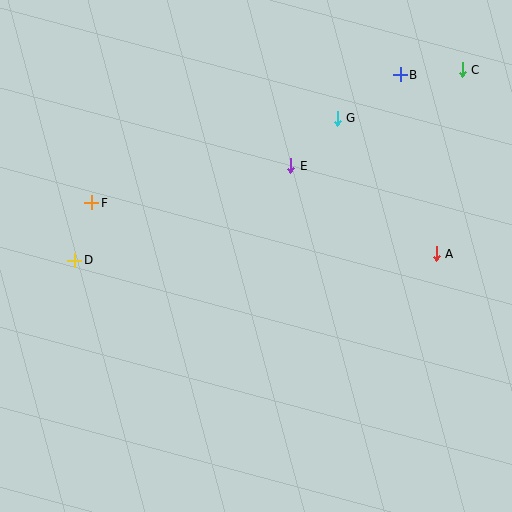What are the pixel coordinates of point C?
Point C is at (462, 70).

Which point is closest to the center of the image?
Point E at (291, 166) is closest to the center.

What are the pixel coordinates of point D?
Point D is at (75, 260).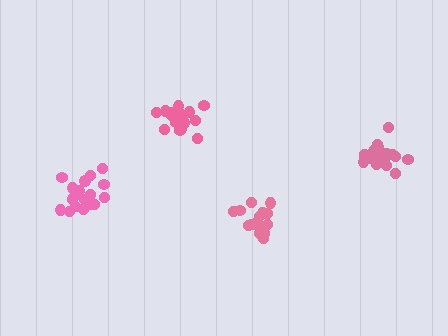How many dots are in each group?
Group 1: 21 dots, Group 2: 19 dots, Group 3: 17 dots, Group 4: 20 dots (77 total).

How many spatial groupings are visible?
There are 4 spatial groupings.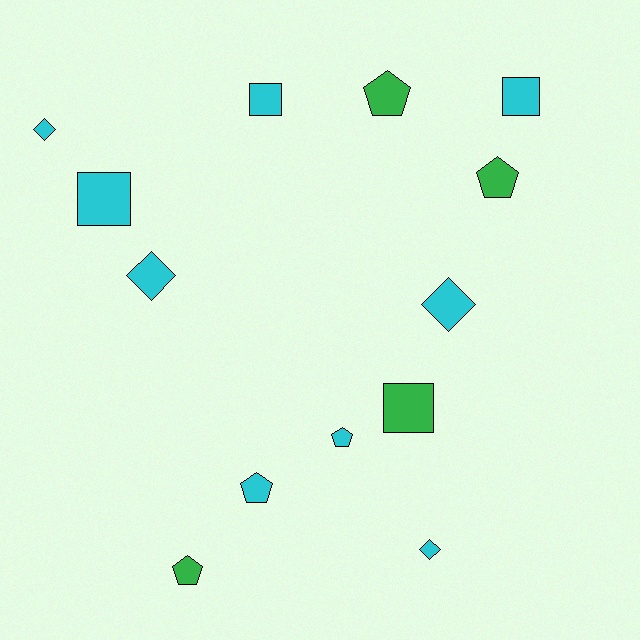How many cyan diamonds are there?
There are 4 cyan diamonds.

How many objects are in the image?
There are 13 objects.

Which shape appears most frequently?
Pentagon, with 5 objects.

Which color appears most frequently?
Cyan, with 9 objects.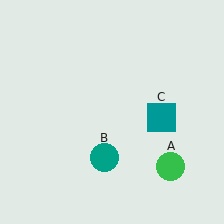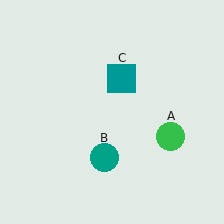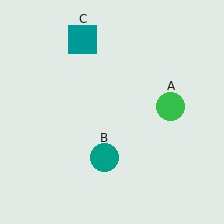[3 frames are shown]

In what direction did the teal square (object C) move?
The teal square (object C) moved up and to the left.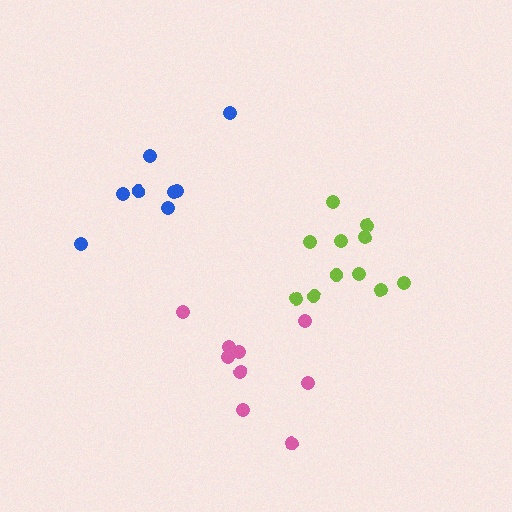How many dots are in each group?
Group 1: 8 dots, Group 2: 9 dots, Group 3: 11 dots (28 total).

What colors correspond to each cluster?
The clusters are colored: blue, pink, lime.